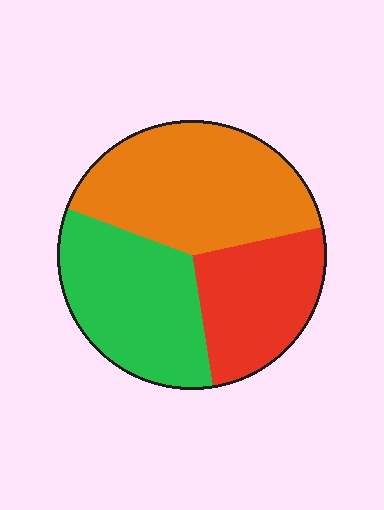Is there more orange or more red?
Orange.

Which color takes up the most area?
Orange, at roughly 40%.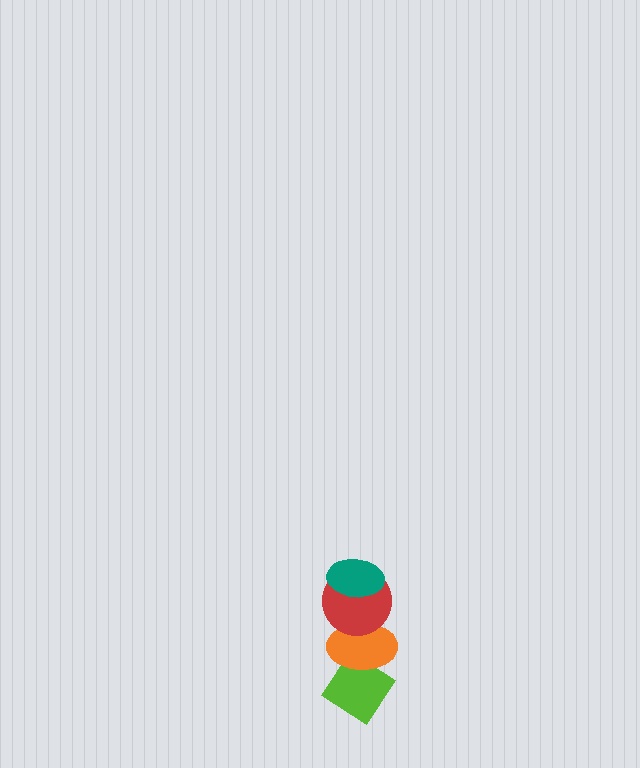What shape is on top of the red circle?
The teal ellipse is on top of the red circle.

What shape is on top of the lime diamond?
The orange ellipse is on top of the lime diamond.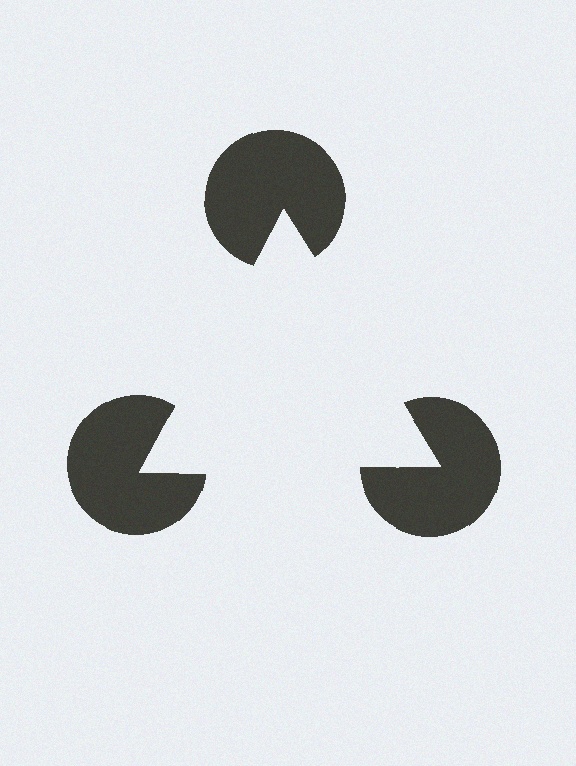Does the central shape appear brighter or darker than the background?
It typically appears slightly brighter than the background, even though no actual brightness change is drawn.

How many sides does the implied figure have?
3 sides.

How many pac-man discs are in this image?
There are 3 — one at each vertex of the illusory triangle.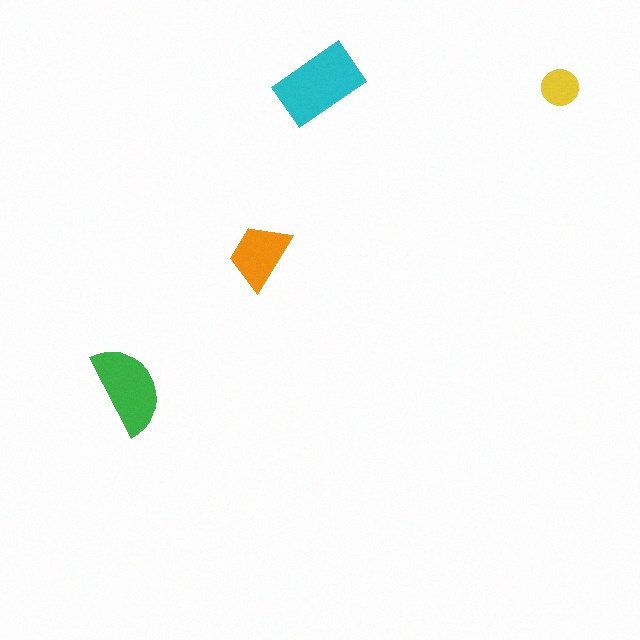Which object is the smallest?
The yellow circle.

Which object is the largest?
The cyan rectangle.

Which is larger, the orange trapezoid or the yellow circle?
The orange trapezoid.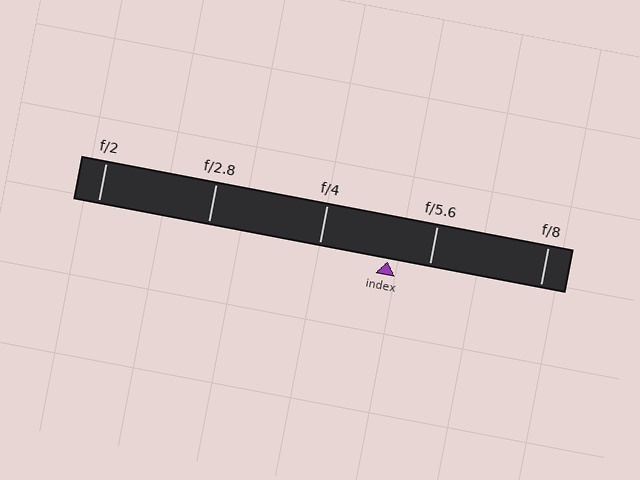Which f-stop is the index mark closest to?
The index mark is closest to f/5.6.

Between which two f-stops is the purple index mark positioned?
The index mark is between f/4 and f/5.6.